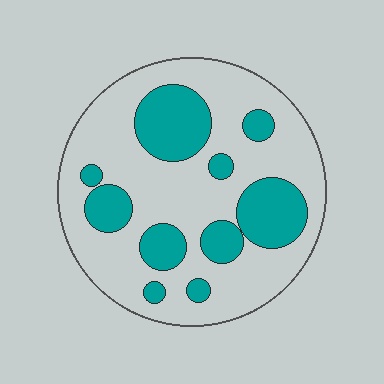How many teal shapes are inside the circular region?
10.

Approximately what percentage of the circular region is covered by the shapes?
Approximately 30%.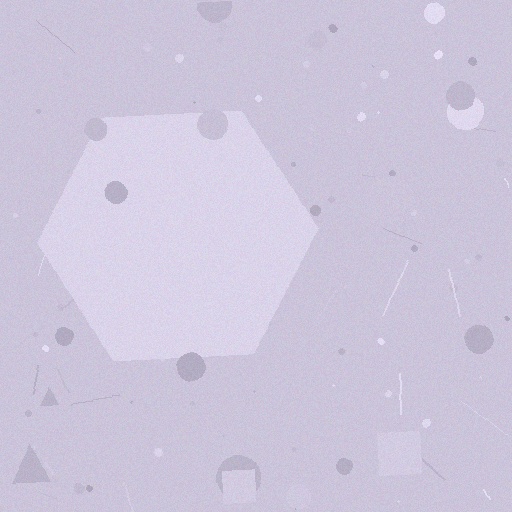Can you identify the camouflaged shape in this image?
The camouflaged shape is a hexagon.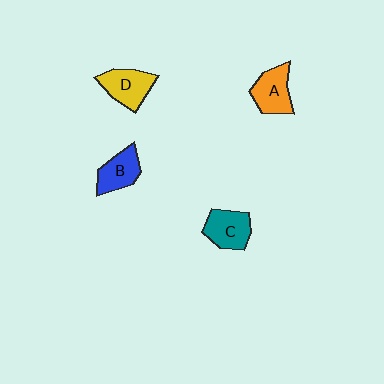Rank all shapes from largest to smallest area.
From largest to smallest: D (yellow), C (teal), A (orange), B (blue).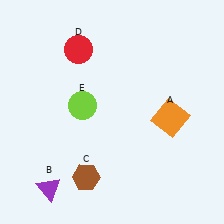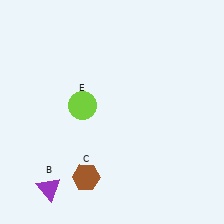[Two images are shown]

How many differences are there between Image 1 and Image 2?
There are 2 differences between the two images.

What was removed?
The red circle (D), the orange square (A) were removed in Image 2.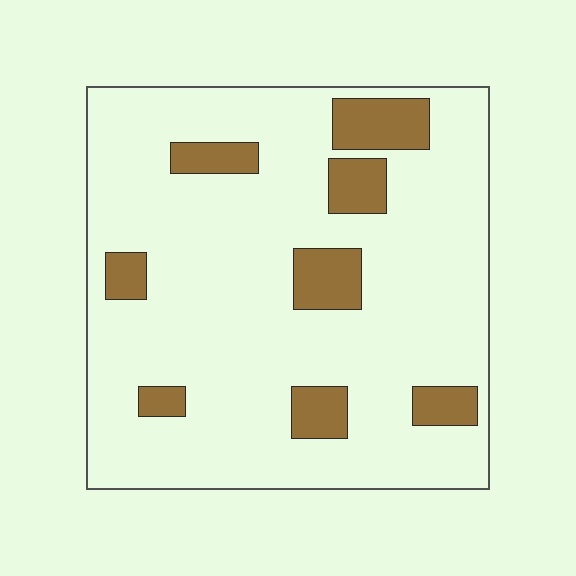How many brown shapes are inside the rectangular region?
8.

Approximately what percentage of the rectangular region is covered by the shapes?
Approximately 15%.